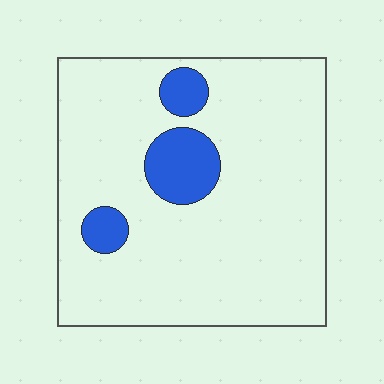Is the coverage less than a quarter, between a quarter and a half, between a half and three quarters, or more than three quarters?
Less than a quarter.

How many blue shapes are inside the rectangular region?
3.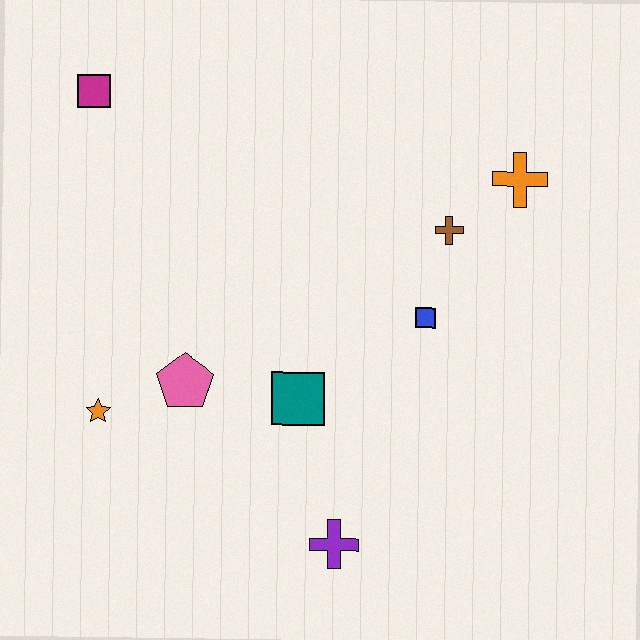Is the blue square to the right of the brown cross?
No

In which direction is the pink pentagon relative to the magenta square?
The pink pentagon is below the magenta square.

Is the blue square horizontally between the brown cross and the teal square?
Yes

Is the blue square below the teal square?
No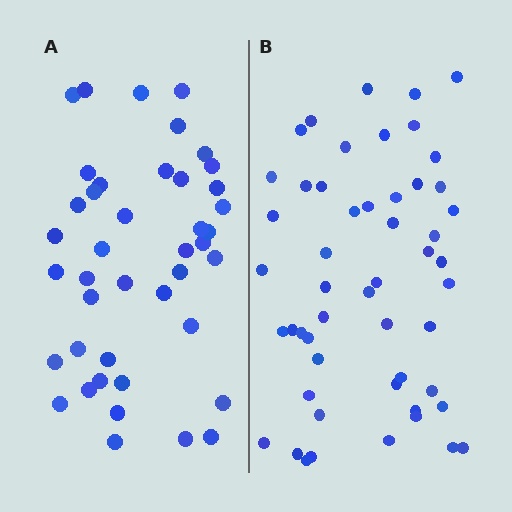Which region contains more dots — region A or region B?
Region B (the right region) has more dots.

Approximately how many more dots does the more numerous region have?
Region B has roughly 10 or so more dots than region A.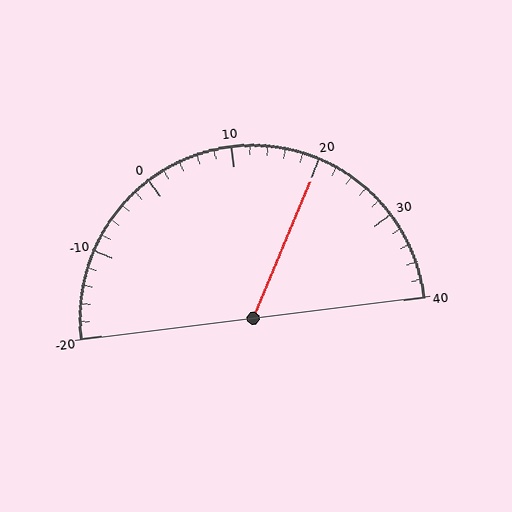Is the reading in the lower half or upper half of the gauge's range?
The reading is in the upper half of the range (-20 to 40).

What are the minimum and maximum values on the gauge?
The gauge ranges from -20 to 40.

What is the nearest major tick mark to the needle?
The nearest major tick mark is 20.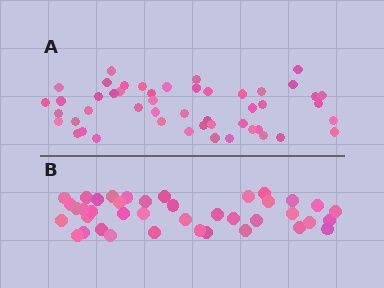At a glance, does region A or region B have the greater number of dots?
Region A (the top region) has more dots.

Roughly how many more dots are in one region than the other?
Region A has roughly 8 or so more dots than region B.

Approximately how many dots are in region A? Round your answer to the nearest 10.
About 50 dots. (The exact count is 49, which rounds to 50.)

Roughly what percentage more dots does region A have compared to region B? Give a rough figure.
About 20% more.